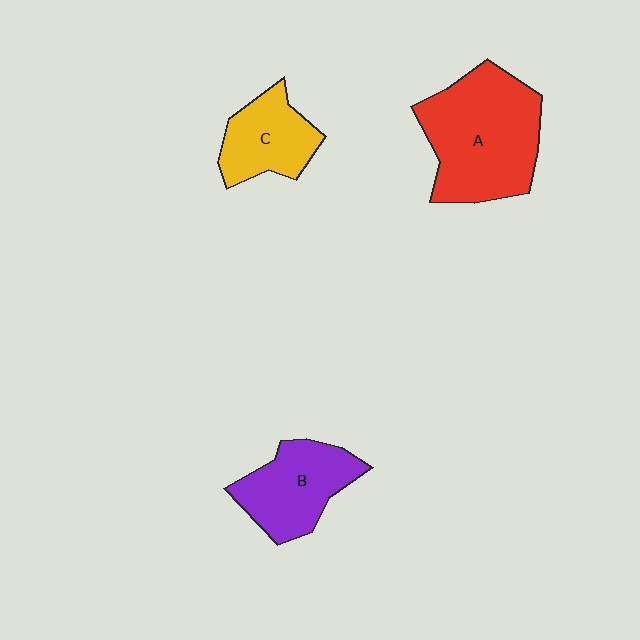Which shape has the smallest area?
Shape C (yellow).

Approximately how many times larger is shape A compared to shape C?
Approximately 2.0 times.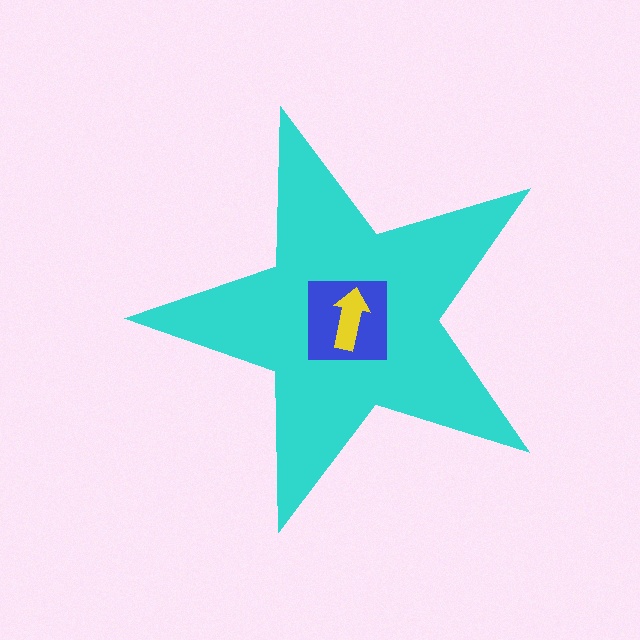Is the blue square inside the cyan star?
Yes.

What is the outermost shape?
The cyan star.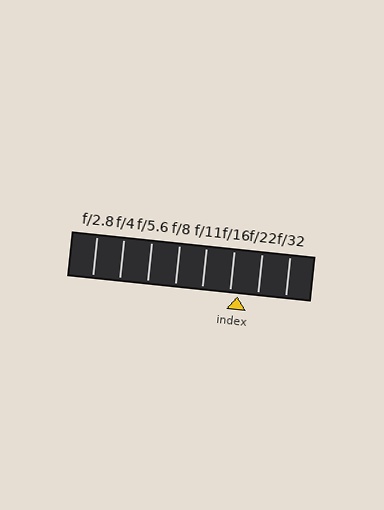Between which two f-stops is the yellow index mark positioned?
The index mark is between f/16 and f/22.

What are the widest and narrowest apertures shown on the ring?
The widest aperture shown is f/2.8 and the narrowest is f/32.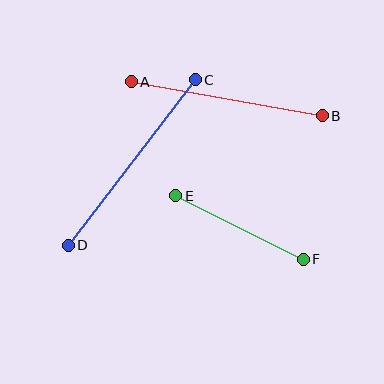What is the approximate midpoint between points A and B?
The midpoint is at approximately (227, 99) pixels.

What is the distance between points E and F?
The distance is approximately 142 pixels.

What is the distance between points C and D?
The distance is approximately 209 pixels.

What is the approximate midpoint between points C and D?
The midpoint is at approximately (132, 162) pixels.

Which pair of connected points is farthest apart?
Points C and D are farthest apart.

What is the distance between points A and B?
The distance is approximately 194 pixels.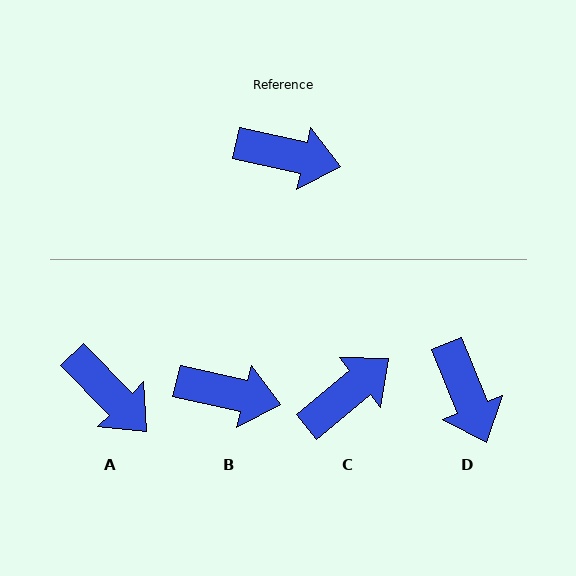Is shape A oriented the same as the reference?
No, it is off by about 33 degrees.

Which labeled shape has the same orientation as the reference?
B.